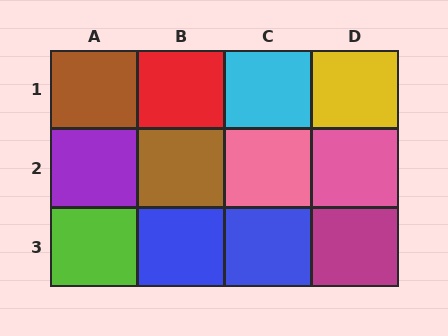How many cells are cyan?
1 cell is cyan.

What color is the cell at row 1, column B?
Red.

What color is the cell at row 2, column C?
Pink.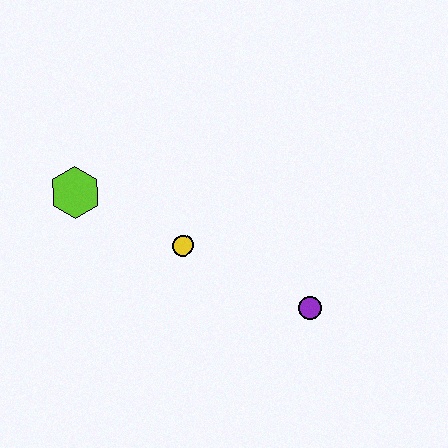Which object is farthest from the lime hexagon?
The purple circle is farthest from the lime hexagon.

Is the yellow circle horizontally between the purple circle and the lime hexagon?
Yes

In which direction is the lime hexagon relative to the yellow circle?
The lime hexagon is to the left of the yellow circle.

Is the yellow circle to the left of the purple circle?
Yes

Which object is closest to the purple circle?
The yellow circle is closest to the purple circle.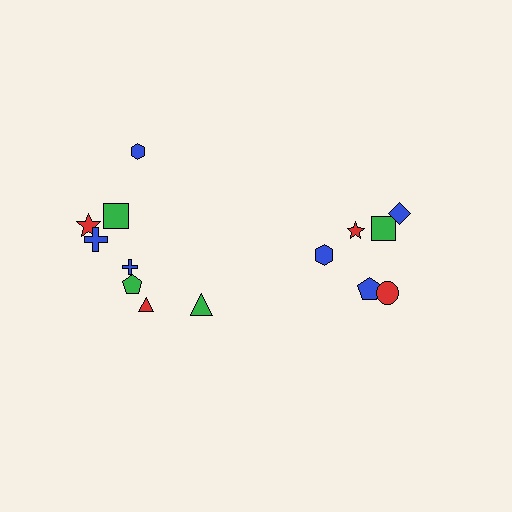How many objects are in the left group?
There are 8 objects.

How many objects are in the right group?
There are 6 objects.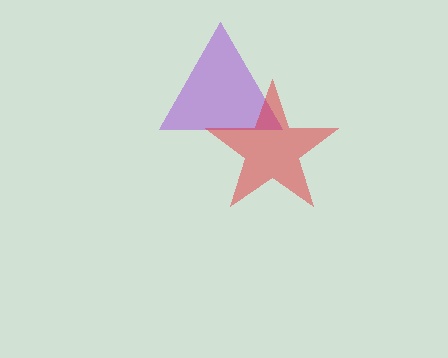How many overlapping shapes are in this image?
There are 2 overlapping shapes in the image.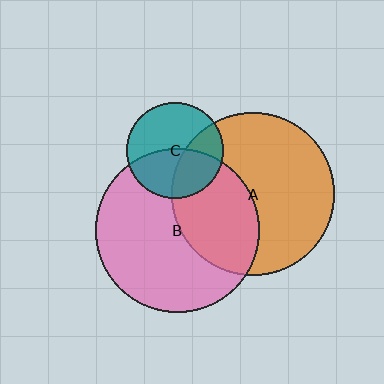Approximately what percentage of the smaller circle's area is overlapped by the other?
Approximately 45%.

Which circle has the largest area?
Circle B (pink).